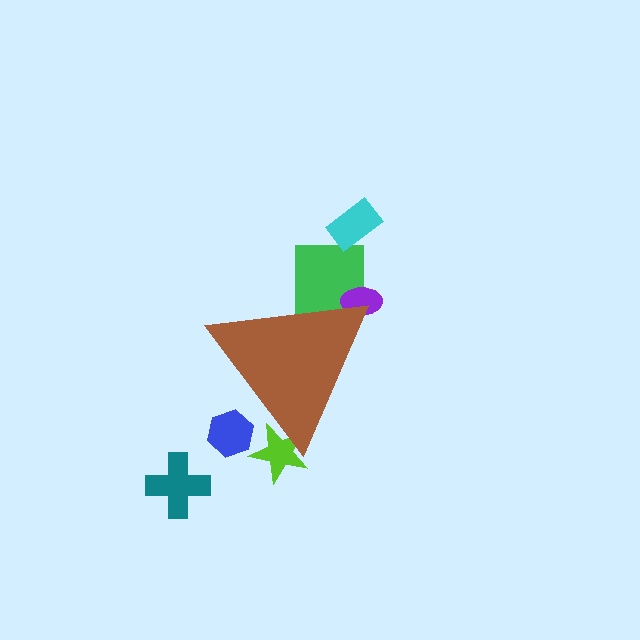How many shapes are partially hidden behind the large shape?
4 shapes are partially hidden.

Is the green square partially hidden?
Yes, the green square is partially hidden behind the brown triangle.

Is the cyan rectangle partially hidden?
No, the cyan rectangle is fully visible.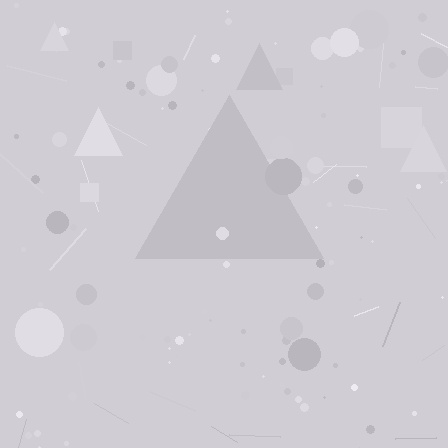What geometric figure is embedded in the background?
A triangle is embedded in the background.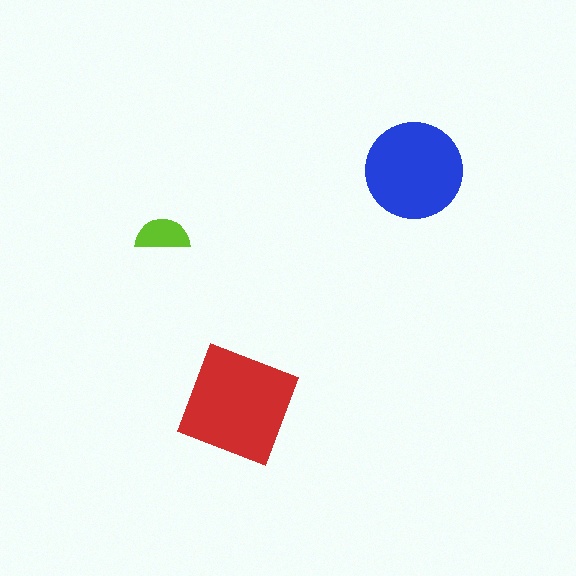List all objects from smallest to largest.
The lime semicircle, the blue circle, the red square.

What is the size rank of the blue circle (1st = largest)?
2nd.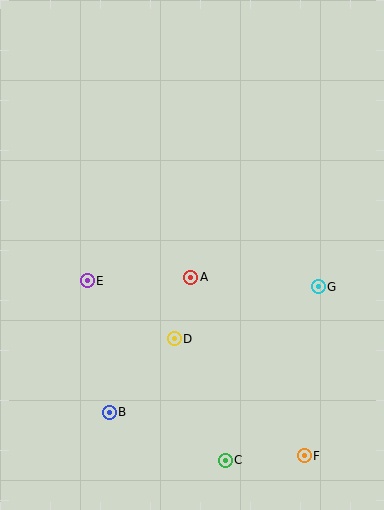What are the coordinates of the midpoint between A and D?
The midpoint between A and D is at (182, 308).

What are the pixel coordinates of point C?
Point C is at (225, 460).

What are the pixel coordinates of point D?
Point D is at (174, 339).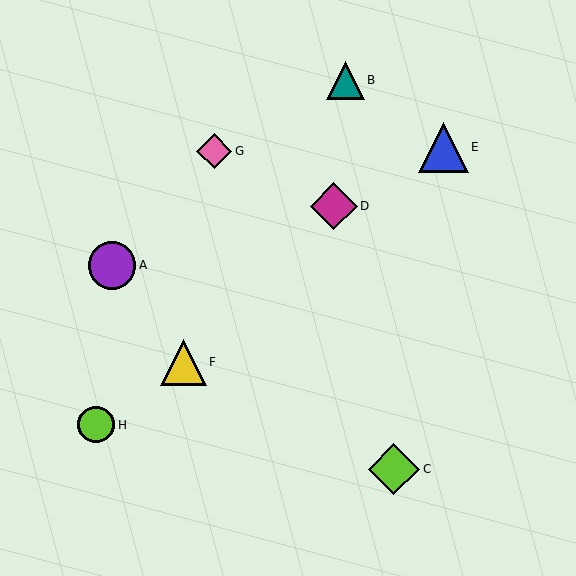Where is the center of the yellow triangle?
The center of the yellow triangle is at (183, 362).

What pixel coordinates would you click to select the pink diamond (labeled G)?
Click at (214, 151) to select the pink diamond G.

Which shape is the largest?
The lime diamond (labeled C) is the largest.